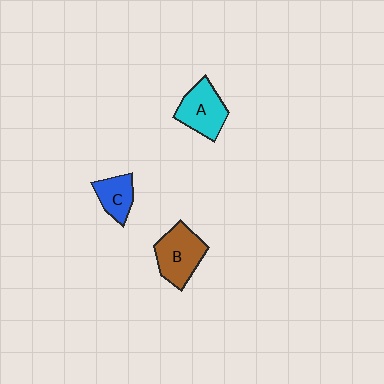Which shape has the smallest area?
Shape C (blue).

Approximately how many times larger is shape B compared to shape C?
Approximately 1.6 times.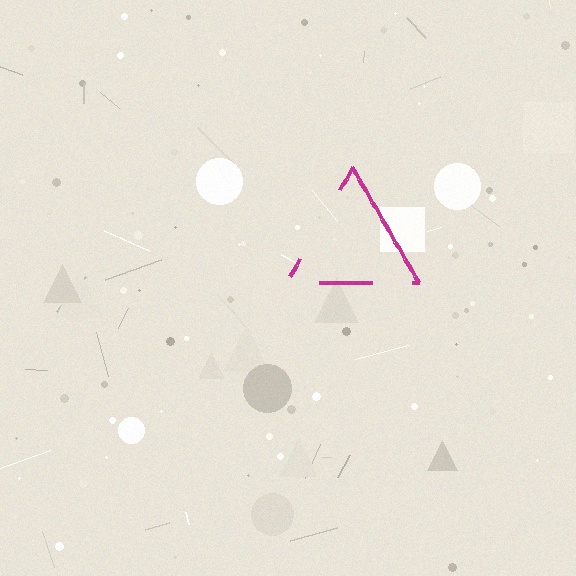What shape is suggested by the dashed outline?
The dashed outline suggests a triangle.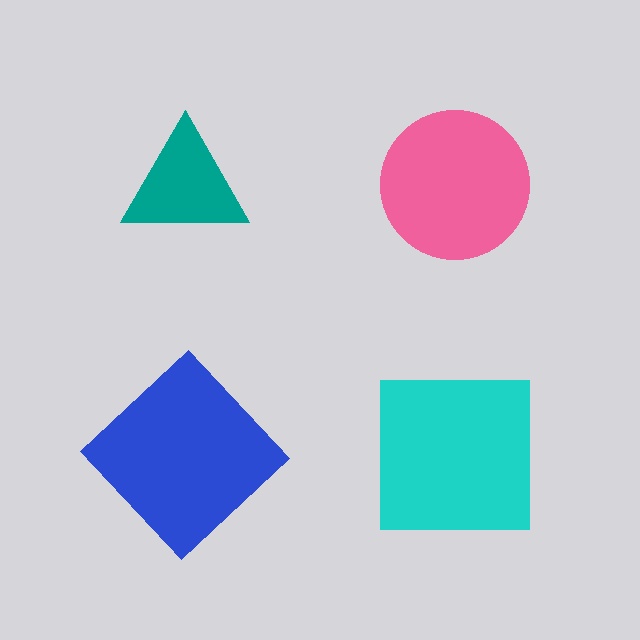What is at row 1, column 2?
A pink circle.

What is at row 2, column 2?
A cyan square.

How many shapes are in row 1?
2 shapes.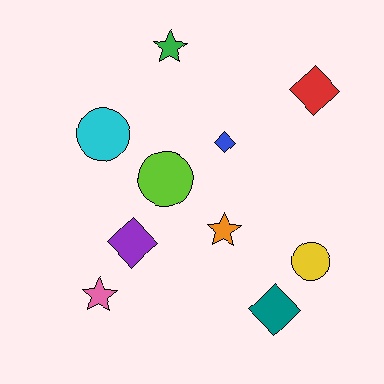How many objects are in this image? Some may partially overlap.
There are 10 objects.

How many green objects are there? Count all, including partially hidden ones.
There is 1 green object.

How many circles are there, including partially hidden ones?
There are 3 circles.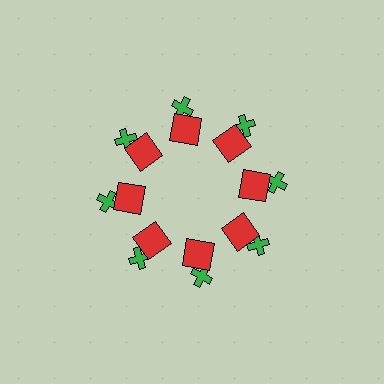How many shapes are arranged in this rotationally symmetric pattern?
There are 16 shapes, arranged in 8 groups of 2.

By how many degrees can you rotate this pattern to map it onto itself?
The pattern maps onto itself every 45 degrees of rotation.